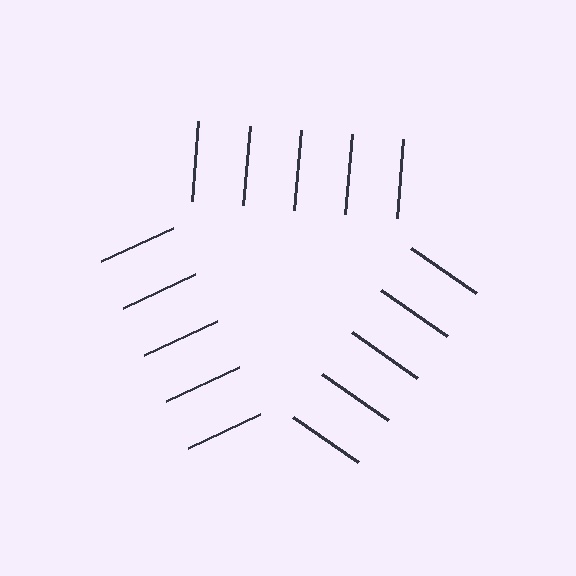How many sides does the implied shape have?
3 sides — the line-ends trace a triangle.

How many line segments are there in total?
15 — 5 along each of the 3 edges.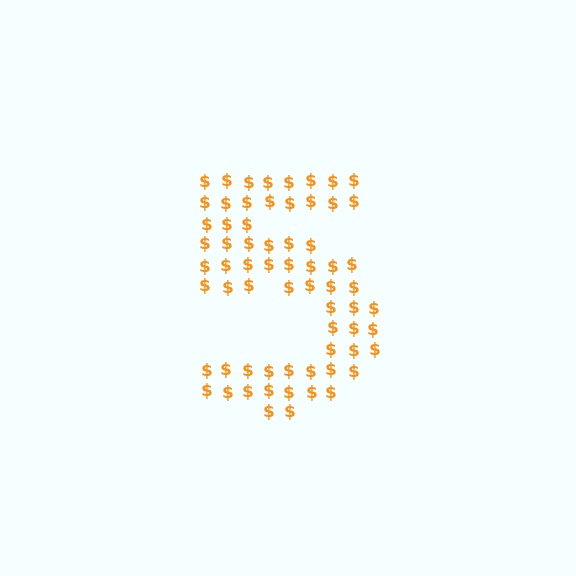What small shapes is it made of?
It is made of small dollar signs.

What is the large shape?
The large shape is the digit 5.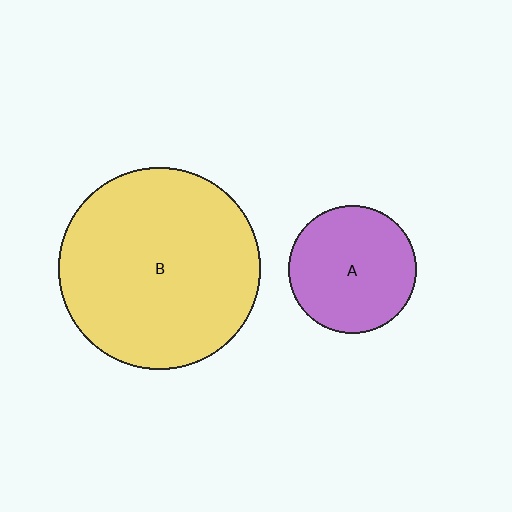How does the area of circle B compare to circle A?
Approximately 2.5 times.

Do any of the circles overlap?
No, none of the circles overlap.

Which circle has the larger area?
Circle B (yellow).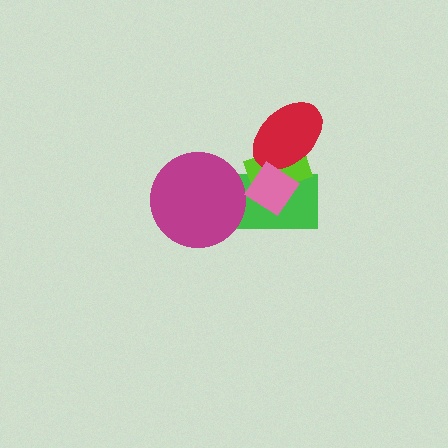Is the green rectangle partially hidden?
Yes, it is partially covered by another shape.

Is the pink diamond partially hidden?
No, no other shape covers it.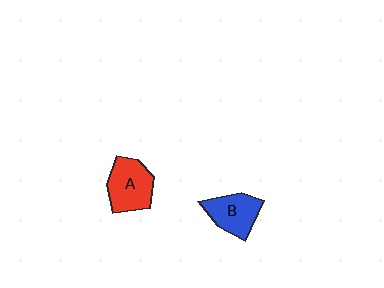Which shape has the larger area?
Shape A (red).